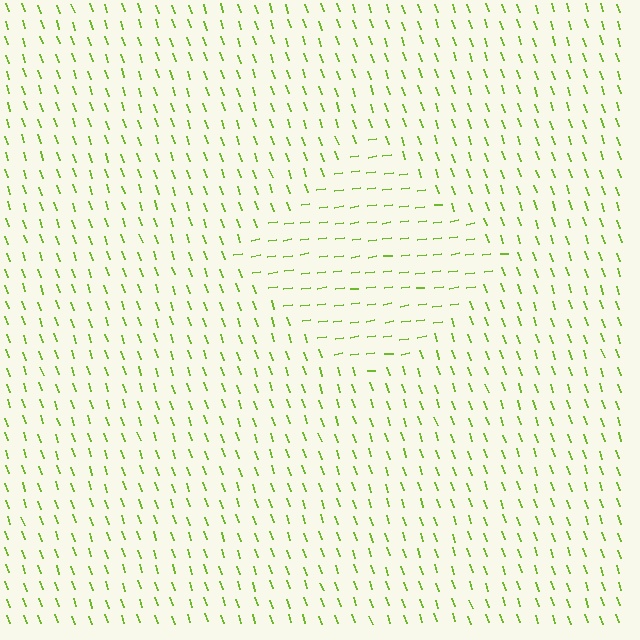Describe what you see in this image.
The image is filled with small lime line segments. A diamond region in the image has lines oriented differently from the surrounding lines, creating a visible texture boundary.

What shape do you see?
I see a diamond.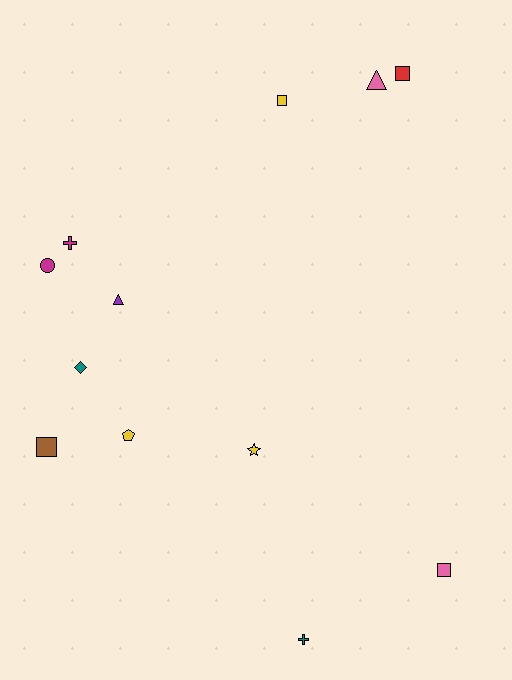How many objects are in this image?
There are 12 objects.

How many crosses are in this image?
There are 2 crosses.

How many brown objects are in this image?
There is 1 brown object.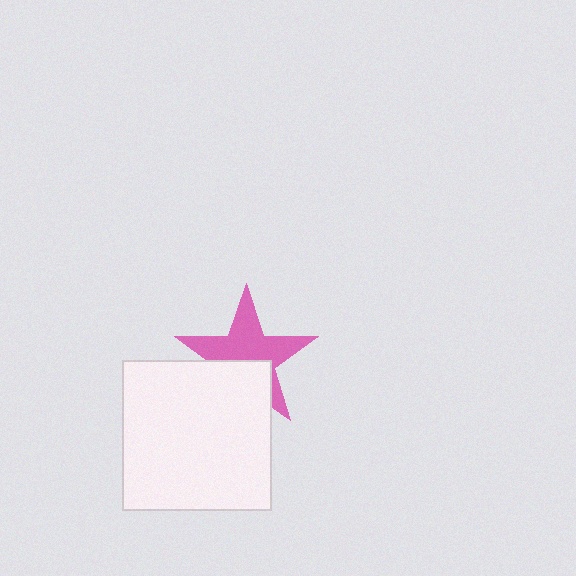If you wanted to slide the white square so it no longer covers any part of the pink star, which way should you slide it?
Slide it down — that is the most direct way to separate the two shapes.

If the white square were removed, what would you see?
You would see the complete pink star.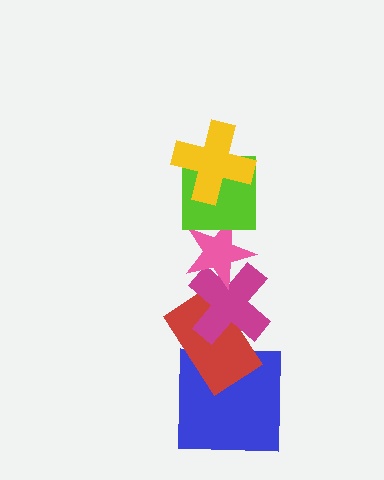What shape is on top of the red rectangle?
The magenta cross is on top of the red rectangle.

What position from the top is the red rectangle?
The red rectangle is 5th from the top.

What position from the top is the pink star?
The pink star is 3rd from the top.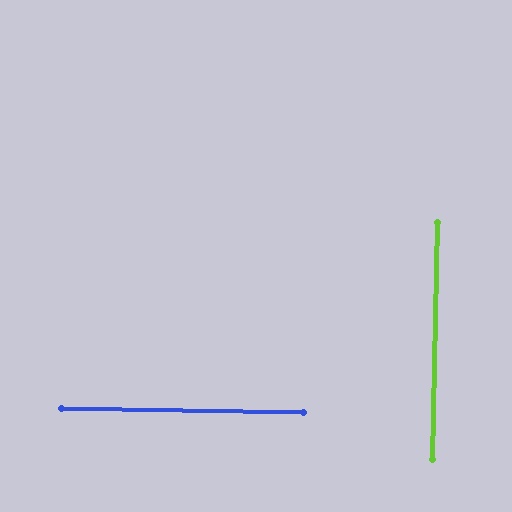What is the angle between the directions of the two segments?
Approximately 90 degrees.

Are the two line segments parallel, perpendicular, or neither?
Perpendicular — they meet at approximately 90°.